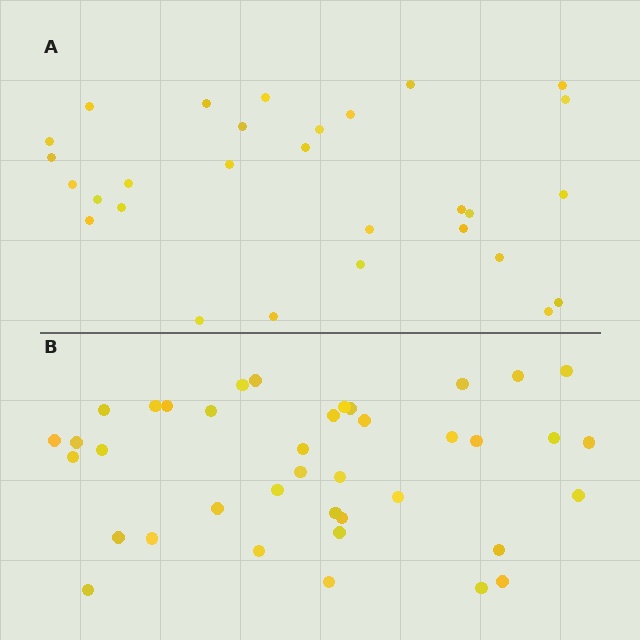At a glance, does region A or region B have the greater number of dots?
Region B (the bottom region) has more dots.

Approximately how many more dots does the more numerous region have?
Region B has roughly 10 or so more dots than region A.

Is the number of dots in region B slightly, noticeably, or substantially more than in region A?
Region B has noticeably more, but not dramatically so. The ratio is roughly 1.3 to 1.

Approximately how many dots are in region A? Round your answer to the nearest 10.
About 30 dots. (The exact count is 29, which rounds to 30.)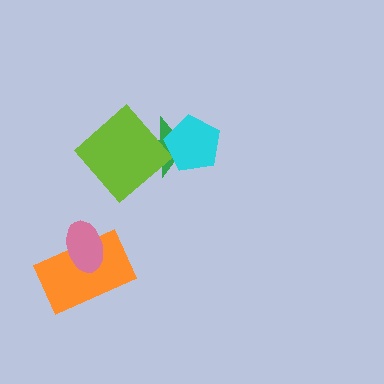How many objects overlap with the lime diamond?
2 objects overlap with the lime diamond.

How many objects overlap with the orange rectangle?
1 object overlaps with the orange rectangle.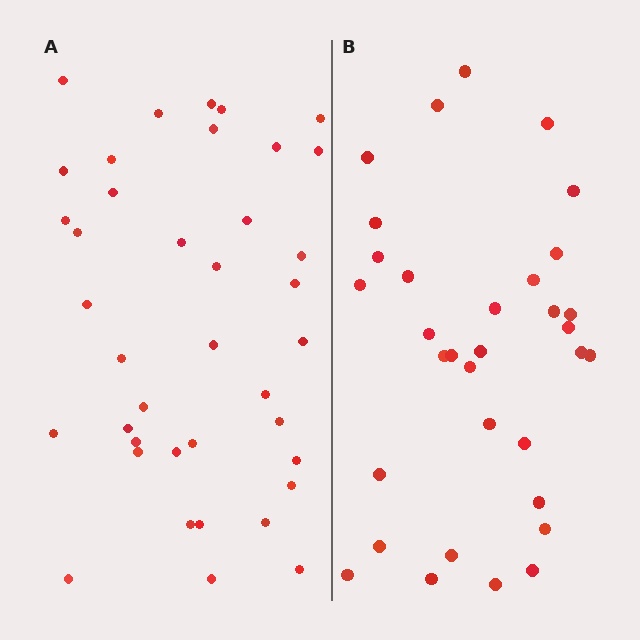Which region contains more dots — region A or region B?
Region A (the left region) has more dots.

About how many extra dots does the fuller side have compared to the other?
Region A has about 6 more dots than region B.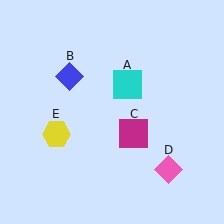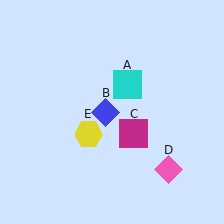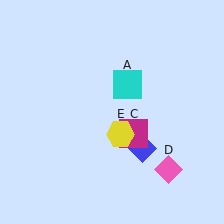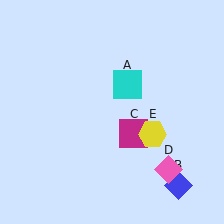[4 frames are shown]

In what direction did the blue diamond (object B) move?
The blue diamond (object B) moved down and to the right.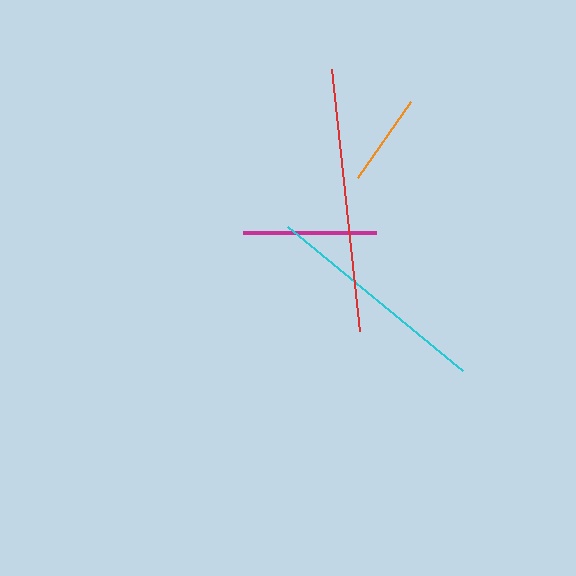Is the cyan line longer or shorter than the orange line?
The cyan line is longer than the orange line.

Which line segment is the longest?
The red line is the longest at approximately 264 pixels.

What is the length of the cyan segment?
The cyan segment is approximately 226 pixels long.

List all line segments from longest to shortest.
From longest to shortest: red, cyan, magenta, orange.